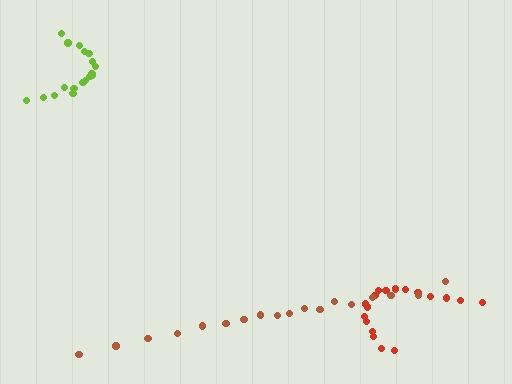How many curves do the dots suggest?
There are 3 distinct paths.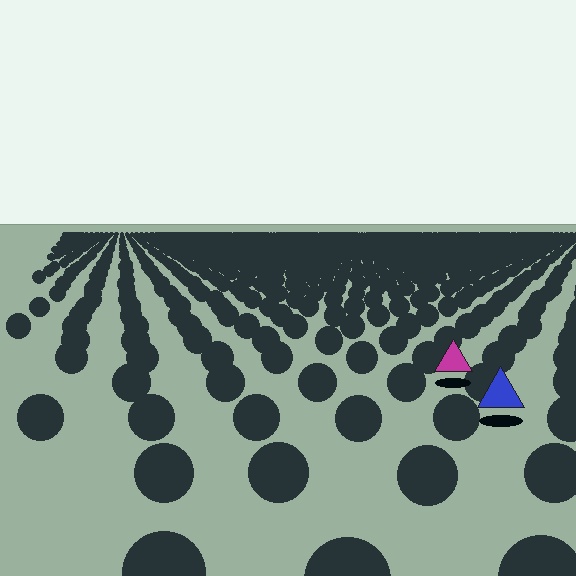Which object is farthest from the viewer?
The magenta triangle is farthest from the viewer. It appears smaller and the ground texture around it is denser.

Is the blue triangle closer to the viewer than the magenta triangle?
Yes. The blue triangle is closer — you can tell from the texture gradient: the ground texture is coarser near it.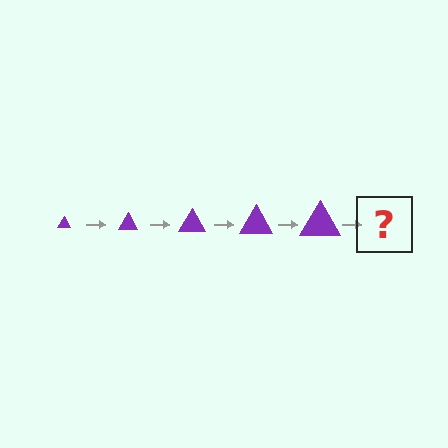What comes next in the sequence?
The next element should be a purple triangle, larger than the previous one.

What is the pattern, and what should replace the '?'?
The pattern is that the triangle gets progressively larger each step. The '?' should be a purple triangle, larger than the previous one.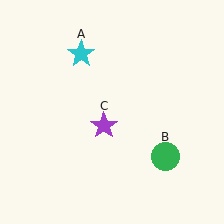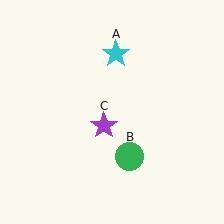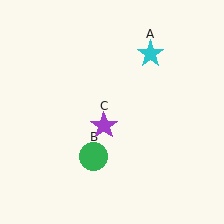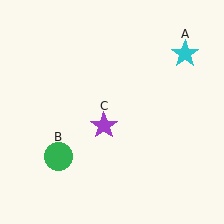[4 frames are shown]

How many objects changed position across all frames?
2 objects changed position: cyan star (object A), green circle (object B).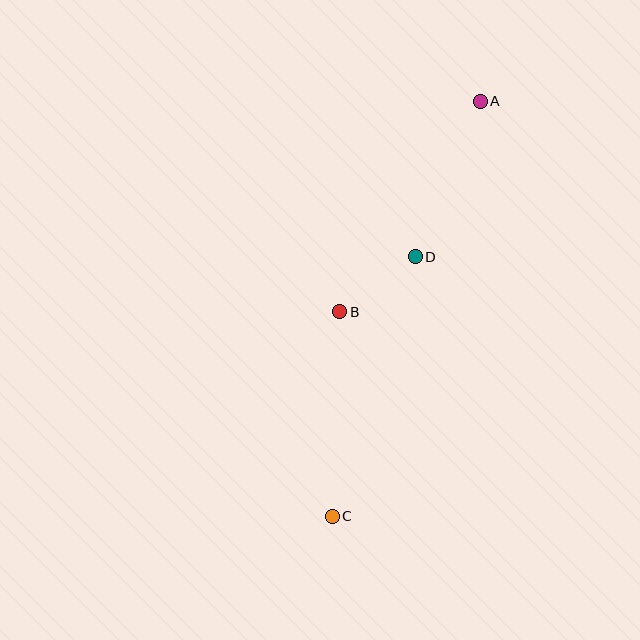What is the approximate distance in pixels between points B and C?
The distance between B and C is approximately 205 pixels.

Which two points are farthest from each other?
Points A and C are farthest from each other.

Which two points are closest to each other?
Points B and D are closest to each other.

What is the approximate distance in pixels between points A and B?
The distance between A and B is approximately 253 pixels.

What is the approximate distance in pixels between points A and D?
The distance between A and D is approximately 169 pixels.